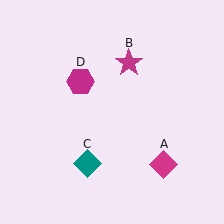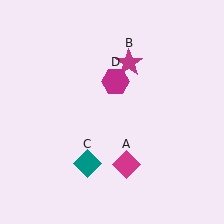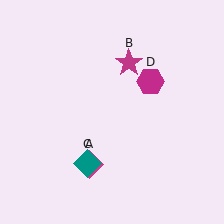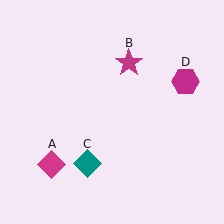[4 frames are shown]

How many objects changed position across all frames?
2 objects changed position: magenta diamond (object A), magenta hexagon (object D).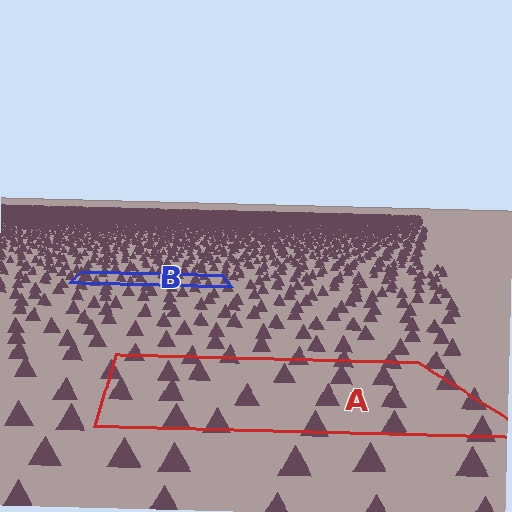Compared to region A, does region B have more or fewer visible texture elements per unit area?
Region B has more texture elements per unit area — they are packed more densely because it is farther away.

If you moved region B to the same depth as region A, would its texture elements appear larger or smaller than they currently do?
They would appear larger. At a closer depth, the same texture elements are projected at a bigger on-screen size.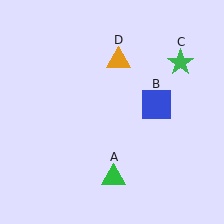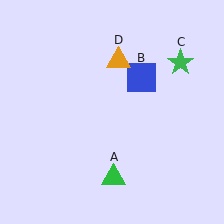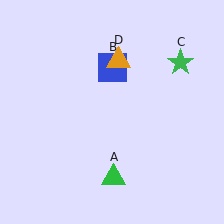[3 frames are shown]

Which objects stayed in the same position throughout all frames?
Green triangle (object A) and green star (object C) and orange triangle (object D) remained stationary.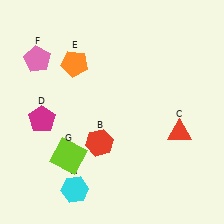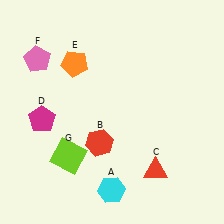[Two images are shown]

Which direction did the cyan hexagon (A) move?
The cyan hexagon (A) moved right.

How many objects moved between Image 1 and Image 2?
2 objects moved between the two images.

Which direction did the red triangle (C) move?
The red triangle (C) moved down.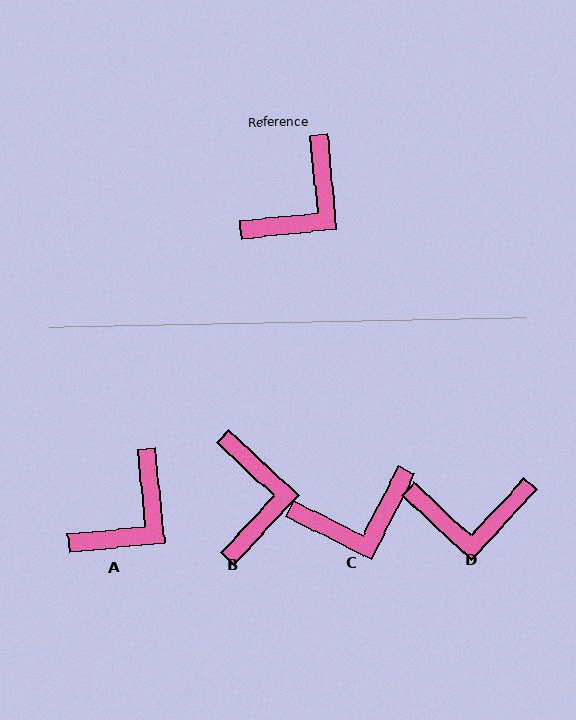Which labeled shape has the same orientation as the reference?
A.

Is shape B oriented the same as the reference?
No, it is off by about 41 degrees.